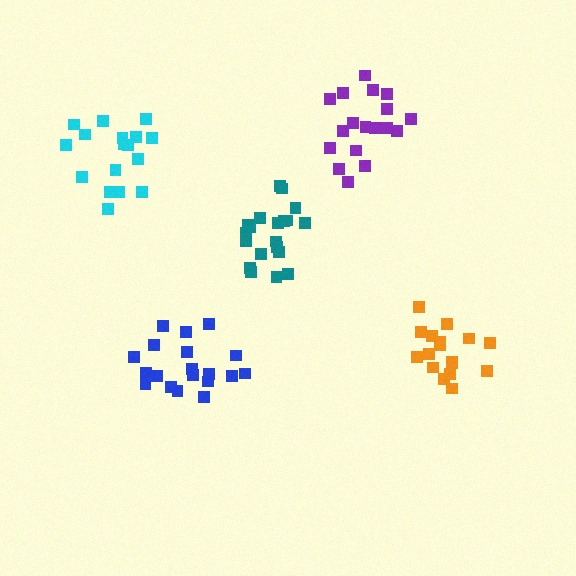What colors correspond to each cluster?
The clusters are colored: purple, teal, blue, orange, cyan.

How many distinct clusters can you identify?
There are 5 distinct clusters.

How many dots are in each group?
Group 1: 18 dots, Group 2: 20 dots, Group 3: 20 dots, Group 4: 17 dots, Group 5: 17 dots (92 total).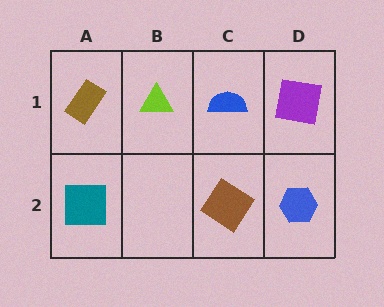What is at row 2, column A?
A teal square.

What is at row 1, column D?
A purple square.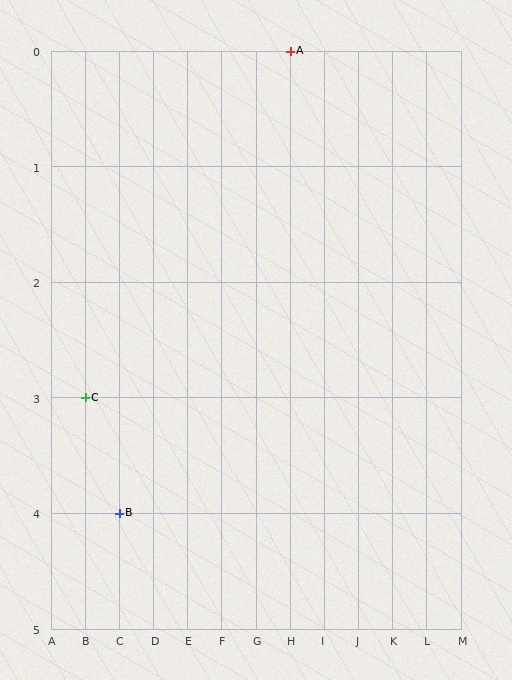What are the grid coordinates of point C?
Point C is at grid coordinates (B, 3).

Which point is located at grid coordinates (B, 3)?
Point C is at (B, 3).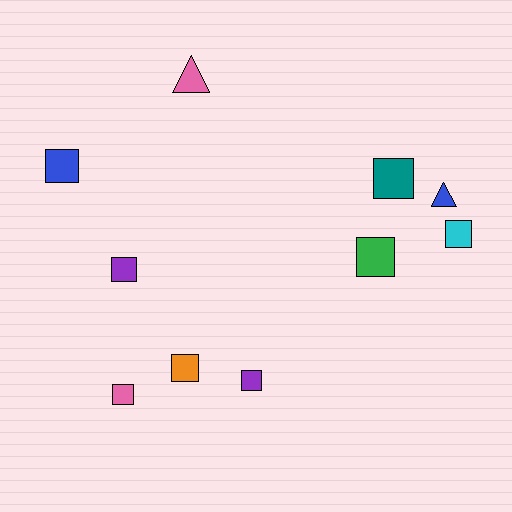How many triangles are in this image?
There are 2 triangles.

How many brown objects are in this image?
There are no brown objects.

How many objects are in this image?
There are 10 objects.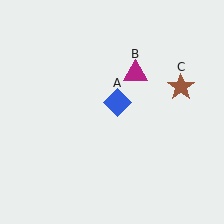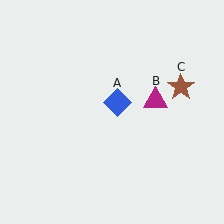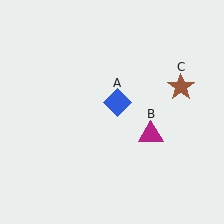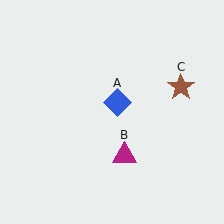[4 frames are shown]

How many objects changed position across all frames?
1 object changed position: magenta triangle (object B).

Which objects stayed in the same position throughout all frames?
Blue diamond (object A) and brown star (object C) remained stationary.